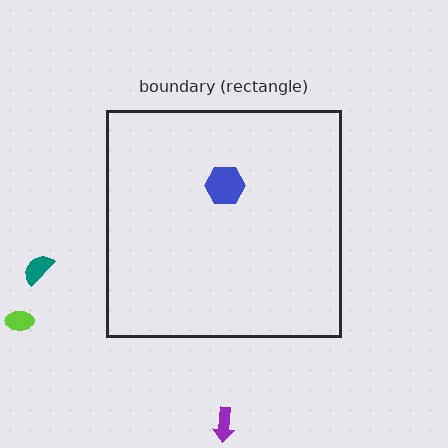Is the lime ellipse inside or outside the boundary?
Outside.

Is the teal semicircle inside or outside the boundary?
Outside.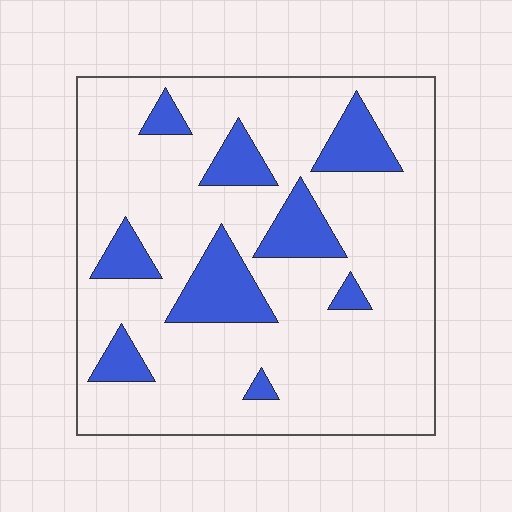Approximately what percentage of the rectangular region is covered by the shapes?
Approximately 20%.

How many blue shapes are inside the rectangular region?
9.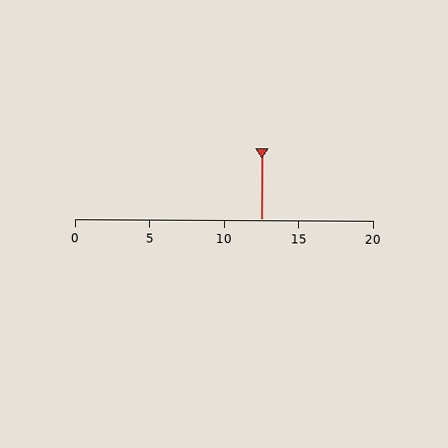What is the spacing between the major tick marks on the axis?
The major ticks are spaced 5 apart.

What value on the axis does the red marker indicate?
The marker indicates approximately 12.5.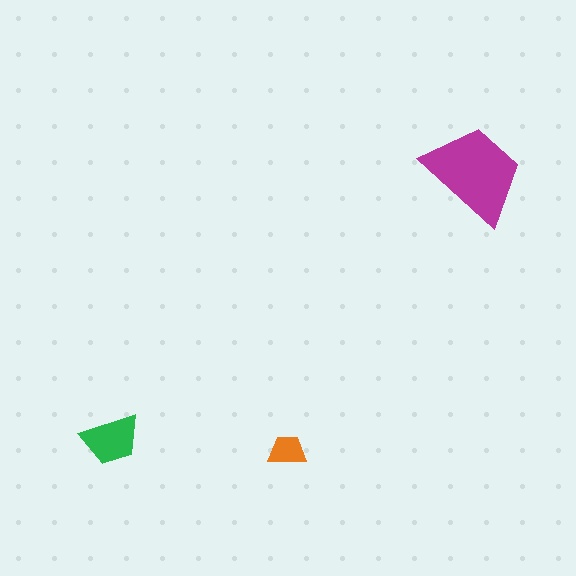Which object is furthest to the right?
The magenta trapezoid is rightmost.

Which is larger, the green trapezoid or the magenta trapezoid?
The magenta one.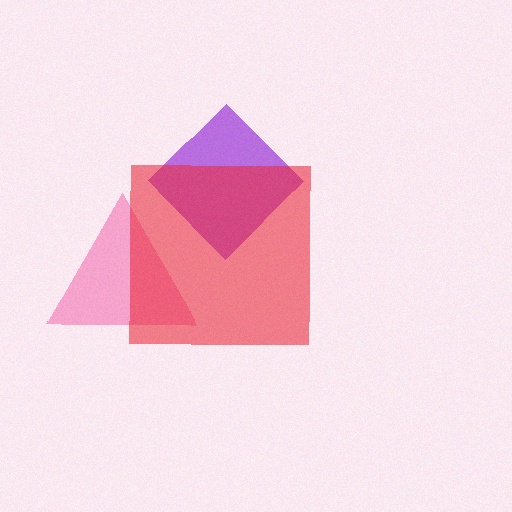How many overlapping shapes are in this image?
There are 3 overlapping shapes in the image.